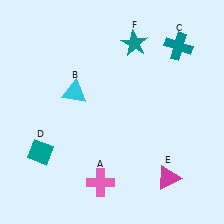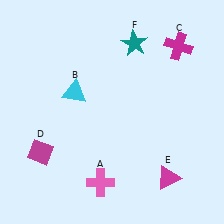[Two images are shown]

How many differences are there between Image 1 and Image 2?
There are 2 differences between the two images.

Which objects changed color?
C changed from teal to magenta. D changed from teal to magenta.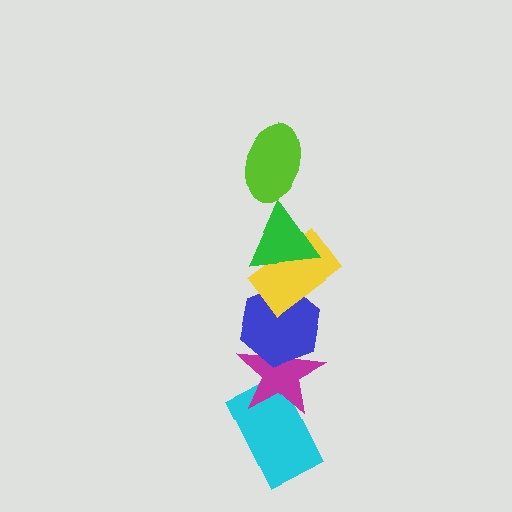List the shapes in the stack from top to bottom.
From top to bottom: the lime ellipse, the green triangle, the yellow rectangle, the blue hexagon, the magenta star, the cyan rectangle.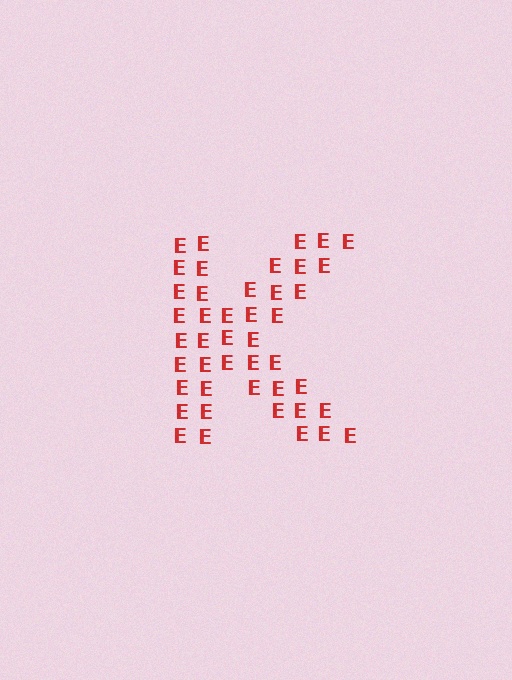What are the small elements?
The small elements are letter E's.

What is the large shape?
The large shape is the letter K.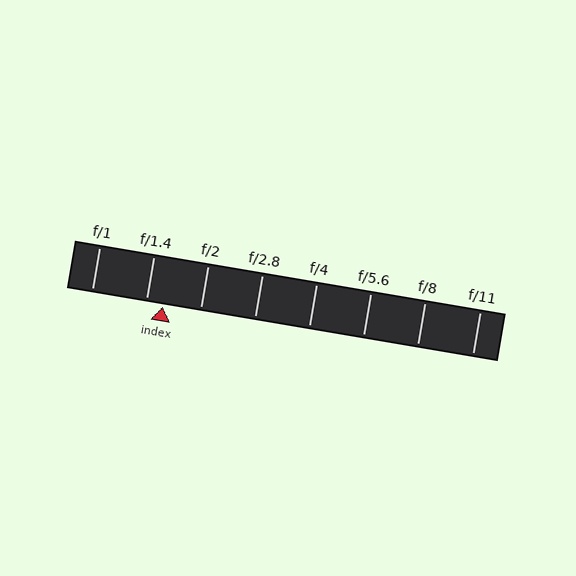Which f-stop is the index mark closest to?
The index mark is closest to f/1.4.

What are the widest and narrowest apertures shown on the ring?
The widest aperture shown is f/1 and the narrowest is f/11.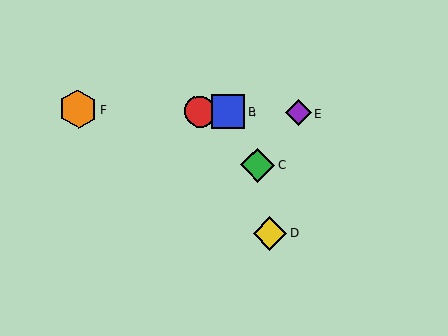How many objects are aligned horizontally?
4 objects (A, B, E, F) are aligned horizontally.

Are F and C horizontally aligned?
No, F is at y≈109 and C is at y≈165.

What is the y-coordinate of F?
Object F is at y≈109.